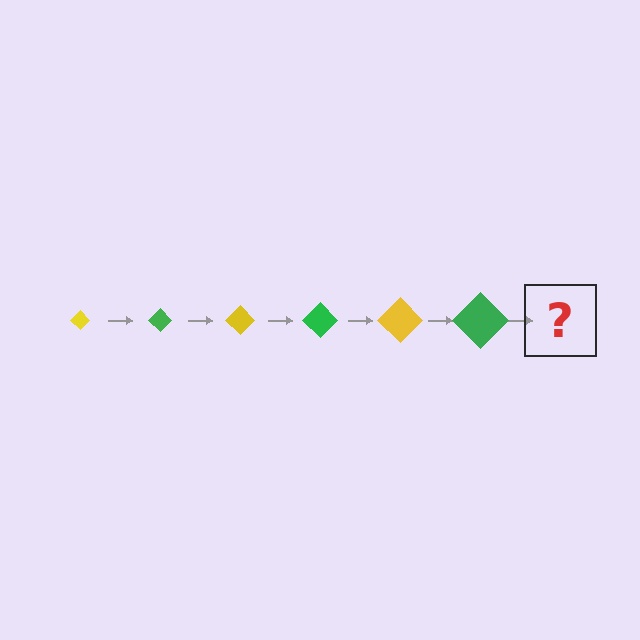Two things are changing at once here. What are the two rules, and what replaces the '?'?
The two rules are that the diamond grows larger each step and the color cycles through yellow and green. The '?' should be a yellow diamond, larger than the previous one.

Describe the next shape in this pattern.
It should be a yellow diamond, larger than the previous one.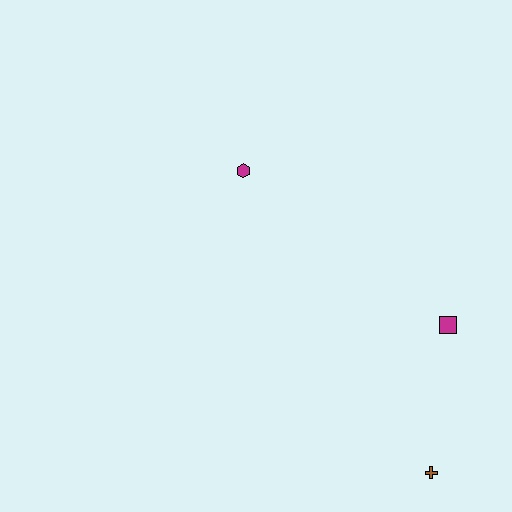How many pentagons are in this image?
There are no pentagons.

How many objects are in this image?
There are 3 objects.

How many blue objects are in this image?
There are no blue objects.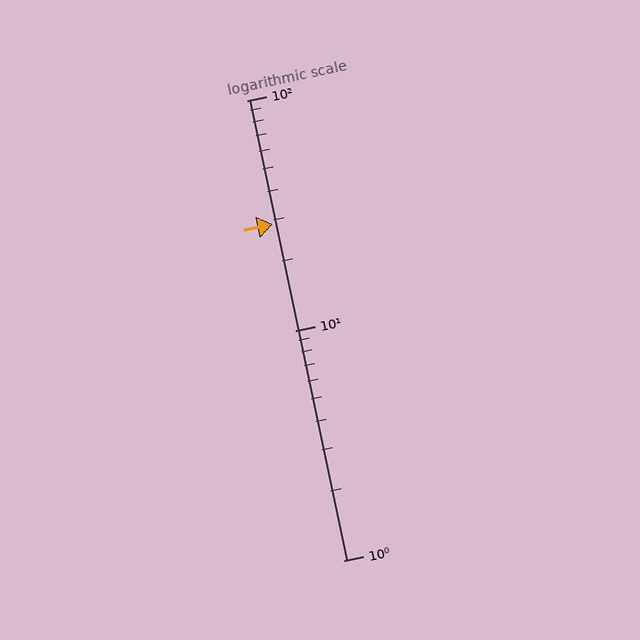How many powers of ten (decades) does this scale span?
The scale spans 2 decades, from 1 to 100.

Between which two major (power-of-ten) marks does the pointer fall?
The pointer is between 10 and 100.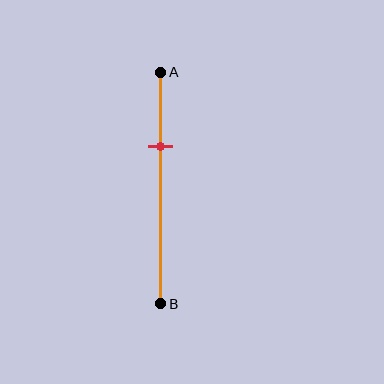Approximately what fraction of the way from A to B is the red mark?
The red mark is approximately 30% of the way from A to B.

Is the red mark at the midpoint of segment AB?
No, the mark is at about 30% from A, not at the 50% midpoint.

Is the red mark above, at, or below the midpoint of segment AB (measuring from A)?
The red mark is above the midpoint of segment AB.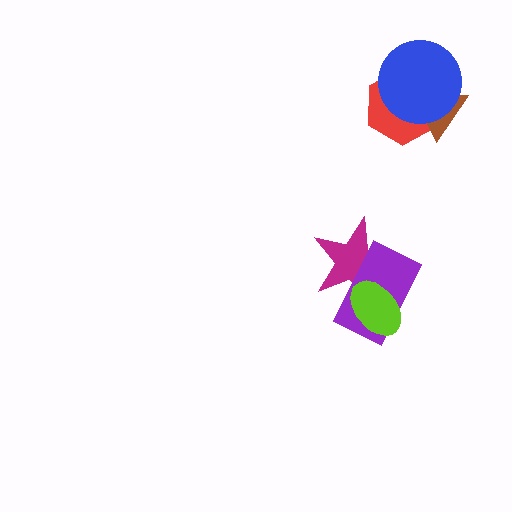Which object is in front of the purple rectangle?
The lime ellipse is in front of the purple rectangle.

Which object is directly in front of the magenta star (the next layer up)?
The purple rectangle is directly in front of the magenta star.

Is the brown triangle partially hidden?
Yes, it is partially covered by another shape.